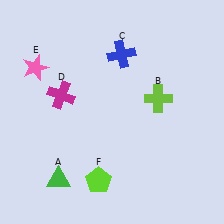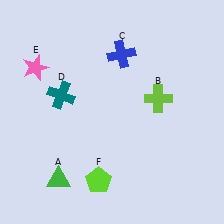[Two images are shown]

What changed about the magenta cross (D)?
In Image 1, D is magenta. In Image 2, it changed to teal.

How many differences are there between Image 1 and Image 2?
There is 1 difference between the two images.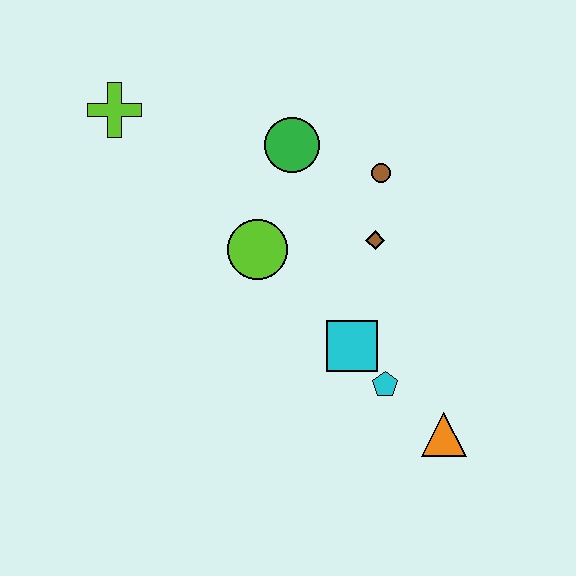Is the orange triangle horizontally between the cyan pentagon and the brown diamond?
No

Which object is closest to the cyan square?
The cyan pentagon is closest to the cyan square.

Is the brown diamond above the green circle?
No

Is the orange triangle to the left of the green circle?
No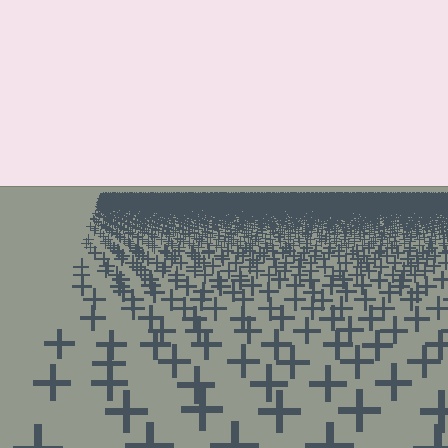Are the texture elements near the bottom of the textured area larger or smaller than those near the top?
Larger. Near the bottom, elements are closer to the viewer and appear at a bigger on-screen size.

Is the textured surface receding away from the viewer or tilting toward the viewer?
The surface is receding away from the viewer. Texture elements get smaller and denser toward the top.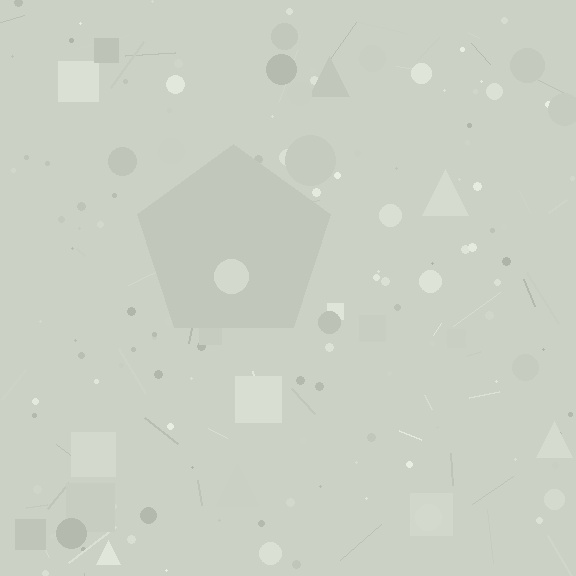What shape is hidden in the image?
A pentagon is hidden in the image.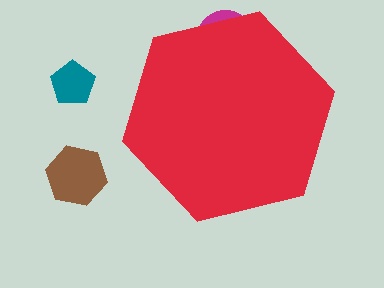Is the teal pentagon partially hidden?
No, the teal pentagon is fully visible.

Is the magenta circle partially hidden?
Yes, the magenta circle is partially hidden behind the red hexagon.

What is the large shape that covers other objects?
A red hexagon.